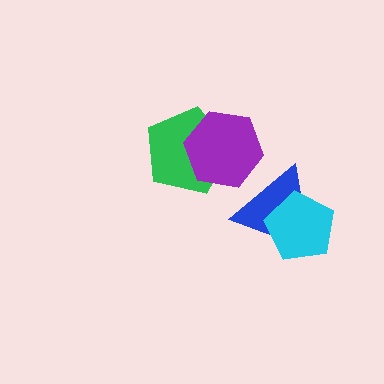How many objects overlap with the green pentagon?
1 object overlaps with the green pentagon.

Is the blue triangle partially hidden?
Yes, it is partially covered by another shape.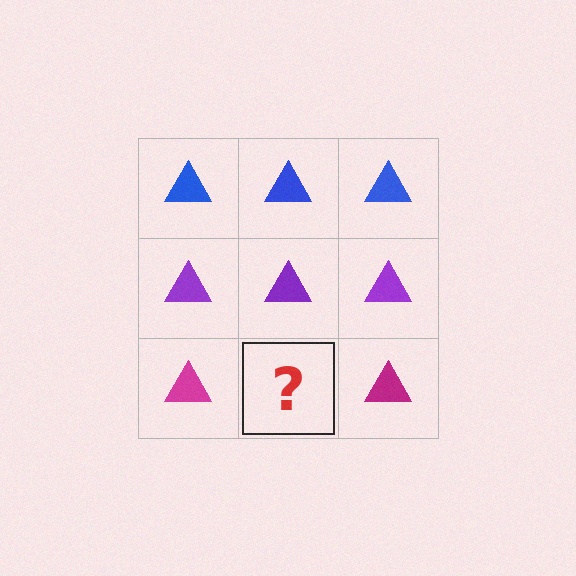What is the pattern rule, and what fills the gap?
The rule is that each row has a consistent color. The gap should be filled with a magenta triangle.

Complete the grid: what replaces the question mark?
The question mark should be replaced with a magenta triangle.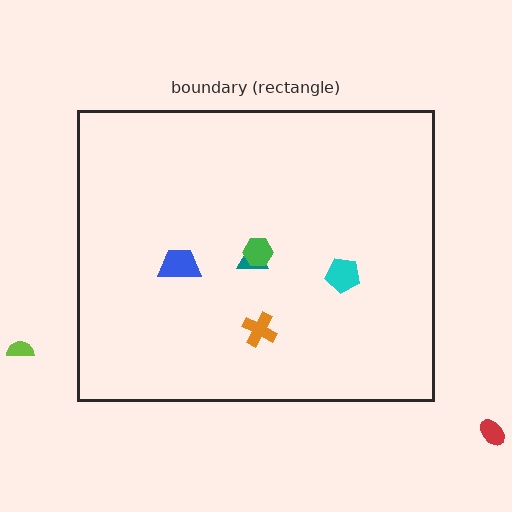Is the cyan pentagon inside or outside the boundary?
Inside.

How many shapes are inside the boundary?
5 inside, 2 outside.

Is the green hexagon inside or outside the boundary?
Inside.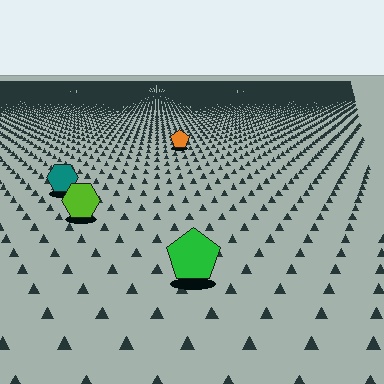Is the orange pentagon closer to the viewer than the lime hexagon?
No. The lime hexagon is closer — you can tell from the texture gradient: the ground texture is coarser near it.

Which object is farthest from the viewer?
The orange pentagon is farthest from the viewer. It appears smaller and the ground texture around it is denser.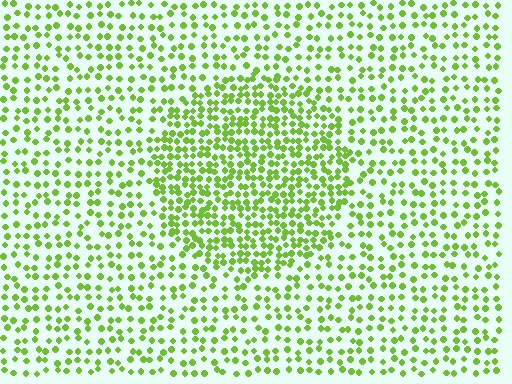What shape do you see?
I see a circle.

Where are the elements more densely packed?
The elements are more densely packed inside the circle boundary.